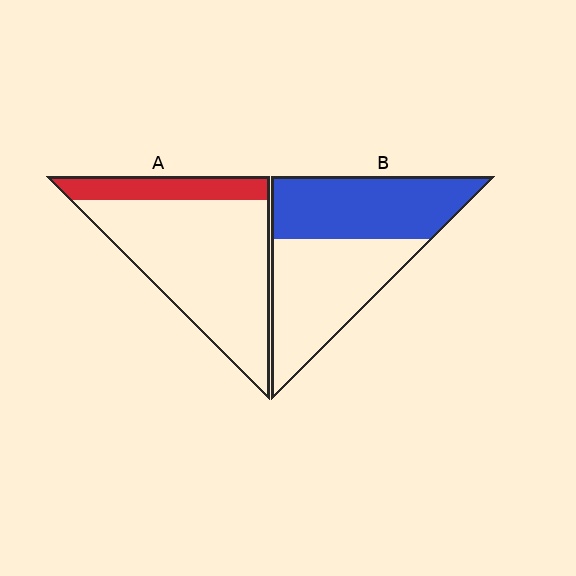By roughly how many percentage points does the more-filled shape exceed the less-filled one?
By roughly 30 percentage points (B over A).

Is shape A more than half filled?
No.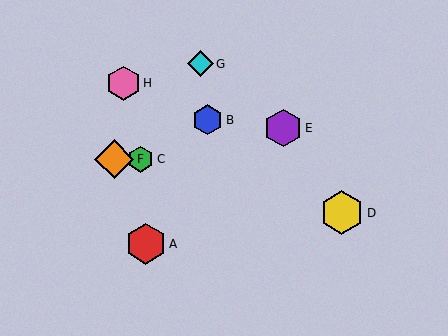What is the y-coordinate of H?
Object H is at y≈83.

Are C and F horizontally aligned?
Yes, both are at y≈159.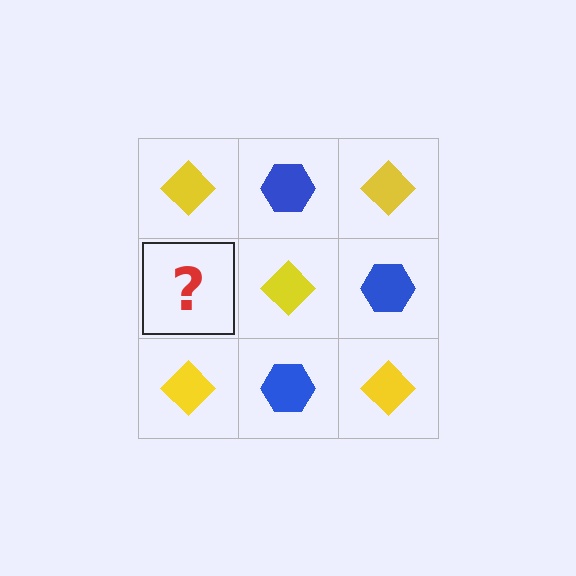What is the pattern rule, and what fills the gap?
The rule is that it alternates yellow diamond and blue hexagon in a checkerboard pattern. The gap should be filled with a blue hexagon.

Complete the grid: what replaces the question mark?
The question mark should be replaced with a blue hexagon.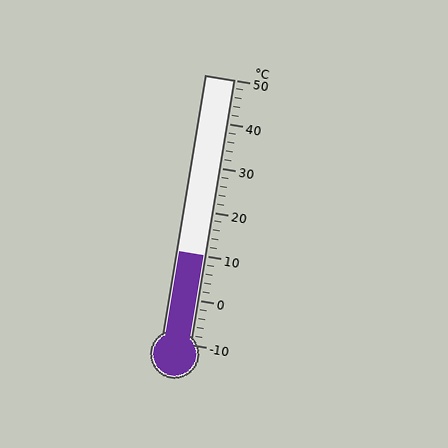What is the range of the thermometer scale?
The thermometer scale ranges from -10°C to 50°C.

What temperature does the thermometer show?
The thermometer shows approximately 10°C.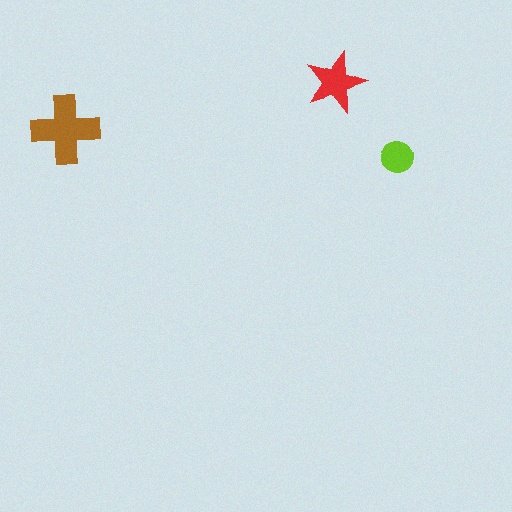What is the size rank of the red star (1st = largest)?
2nd.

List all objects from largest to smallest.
The brown cross, the red star, the lime circle.